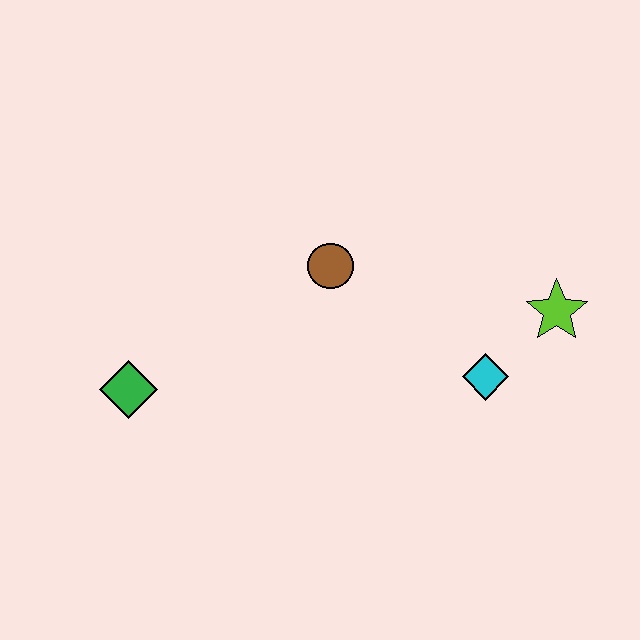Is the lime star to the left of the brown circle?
No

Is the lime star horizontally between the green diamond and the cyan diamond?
No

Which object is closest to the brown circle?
The cyan diamond is closest to the brown circle.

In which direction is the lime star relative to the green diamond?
The lime star is to the right of the green diamond.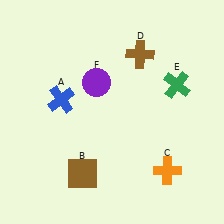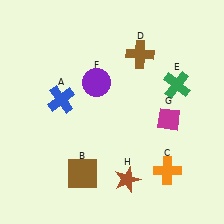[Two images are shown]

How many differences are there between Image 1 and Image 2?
There are 2 differences between the two images.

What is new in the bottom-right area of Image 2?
A magenta diamond (G) was added in the bottom-right area of Image 2.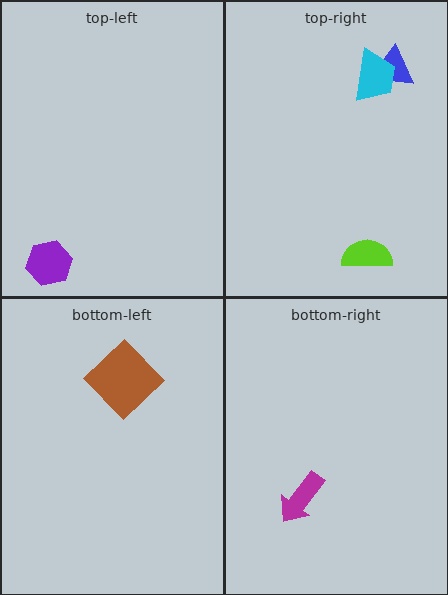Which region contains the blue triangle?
The top-right region.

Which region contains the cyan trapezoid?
The top-right region.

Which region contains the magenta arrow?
The bottom-right region.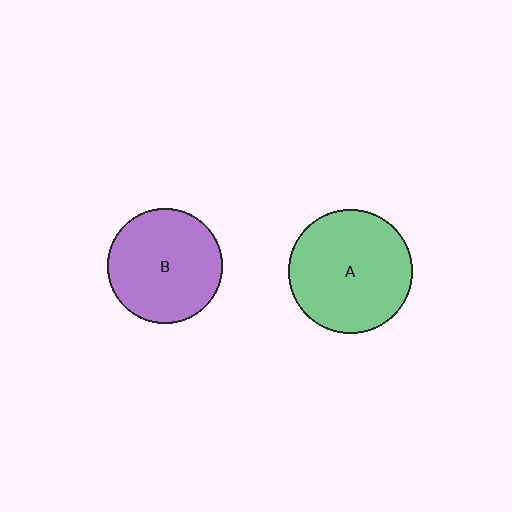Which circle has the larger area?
Circle A (green).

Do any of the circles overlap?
No, none of the circles overlap.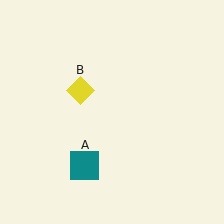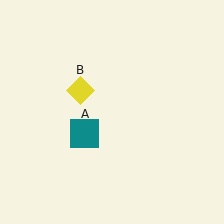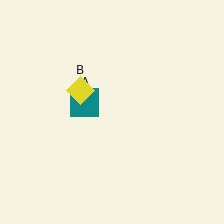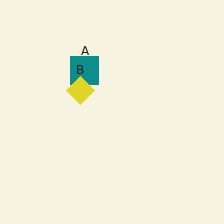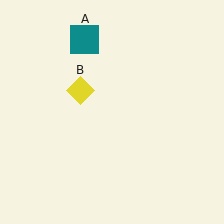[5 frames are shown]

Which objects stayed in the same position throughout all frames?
Yellow diamond (object B) remained stationary.